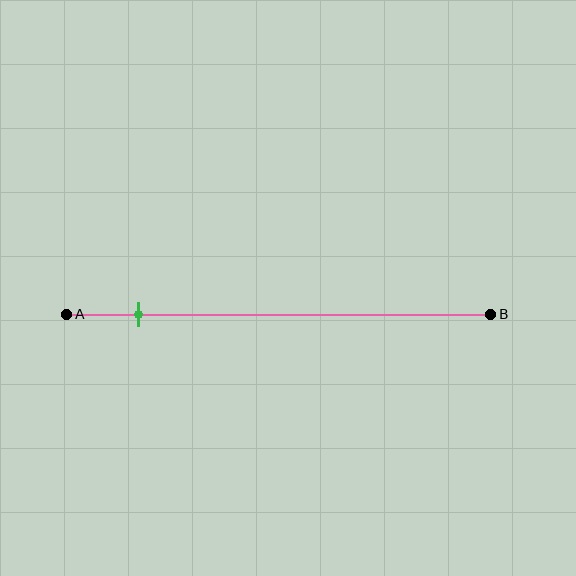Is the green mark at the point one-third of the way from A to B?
No, the mark is at about 15% from A, not at the 33% one-third point.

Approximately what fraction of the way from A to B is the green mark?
The green mark is approximately 15% of the way from A to B.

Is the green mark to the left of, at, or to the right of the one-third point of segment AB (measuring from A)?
The green mark is to the left of the one-third point of segment AB.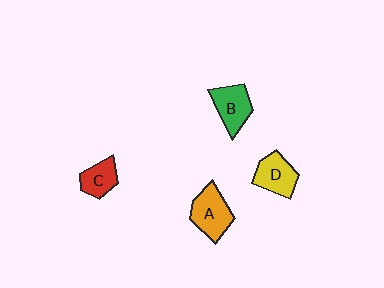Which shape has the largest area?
Shape A (orange).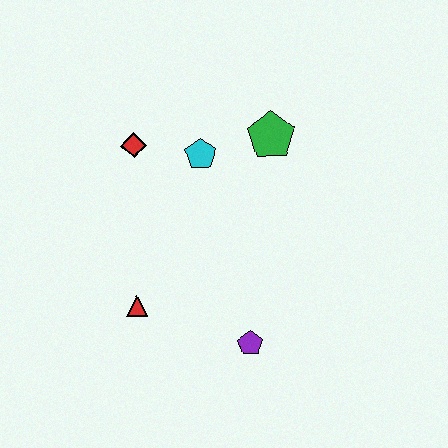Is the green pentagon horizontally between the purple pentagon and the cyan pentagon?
No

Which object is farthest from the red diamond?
The purple pentagon is farthest from the red diamond.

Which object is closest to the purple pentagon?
The red triangle is closest to the purple pentagon.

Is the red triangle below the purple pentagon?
No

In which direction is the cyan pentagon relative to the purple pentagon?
The cyan pentagon is above the purple pentagon.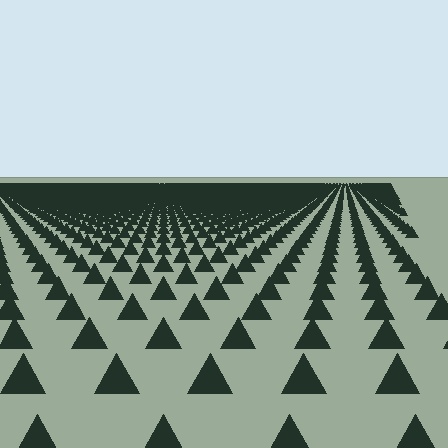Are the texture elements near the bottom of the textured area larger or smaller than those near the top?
Larger. Near the bottom, elements are closer to the viewer and appear at a bigger on-screen size.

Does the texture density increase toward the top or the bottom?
Density increases toward the top.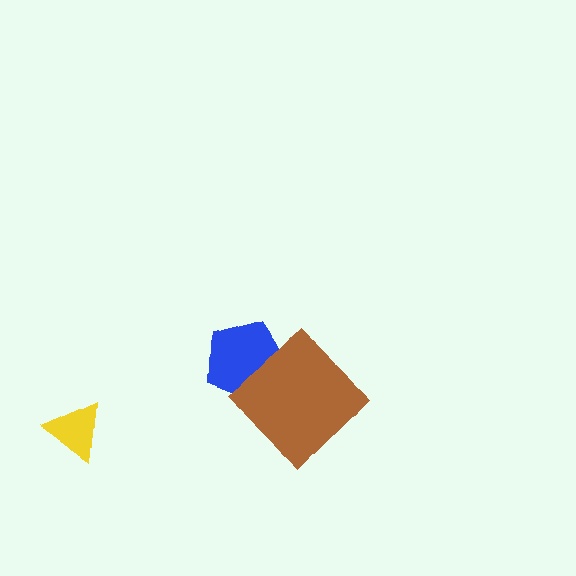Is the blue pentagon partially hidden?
Yes, it is partially covered by another shape.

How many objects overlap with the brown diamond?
1 object overlaps with the brown diamond.